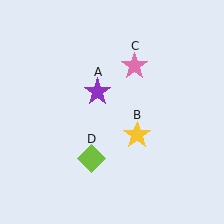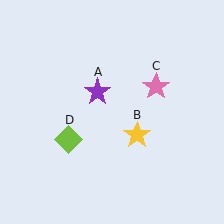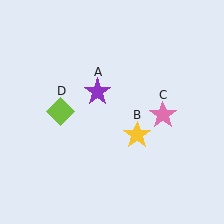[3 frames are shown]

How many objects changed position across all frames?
2 objects changed position: pink star (object C), lime diamond (object D).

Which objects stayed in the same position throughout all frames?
Purple star (object A) and yellow star (object B) remained stationary.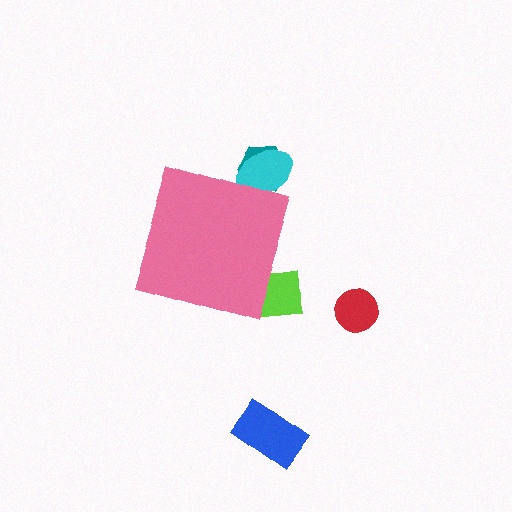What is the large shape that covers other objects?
A pink diamond.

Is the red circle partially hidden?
No, the red circle is fully visible.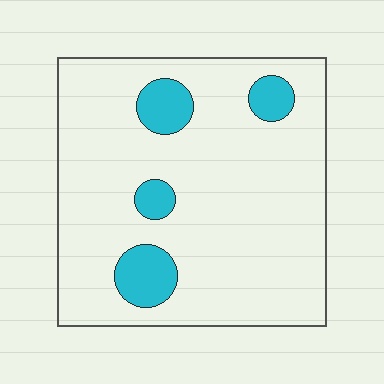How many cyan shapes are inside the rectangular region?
4.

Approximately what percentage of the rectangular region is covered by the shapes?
Approximately 10%.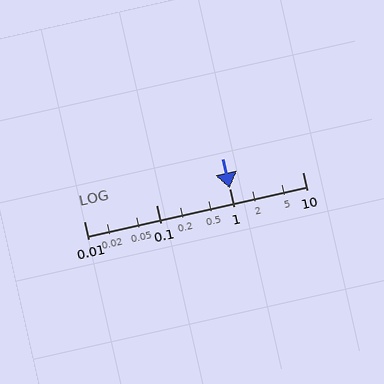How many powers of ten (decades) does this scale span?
The scale spans 3 decades, from 0.01 to 10.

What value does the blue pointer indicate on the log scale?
The pointer indicates approximately 1.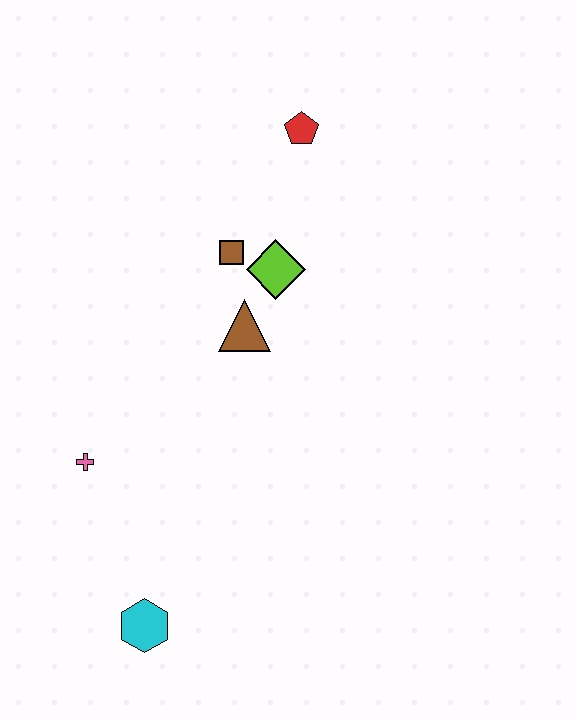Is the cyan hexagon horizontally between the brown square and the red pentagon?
No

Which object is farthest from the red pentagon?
The cyan hexagon is farthest from the red pentagon.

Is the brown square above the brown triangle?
Yes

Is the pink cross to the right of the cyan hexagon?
No